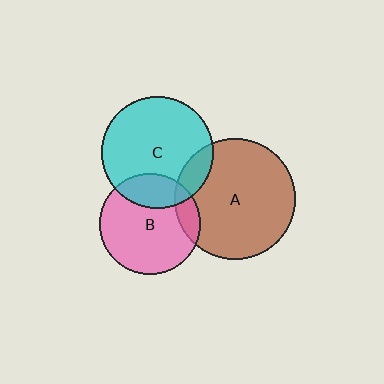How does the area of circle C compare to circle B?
Approximately 1.2 times.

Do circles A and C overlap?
Yes.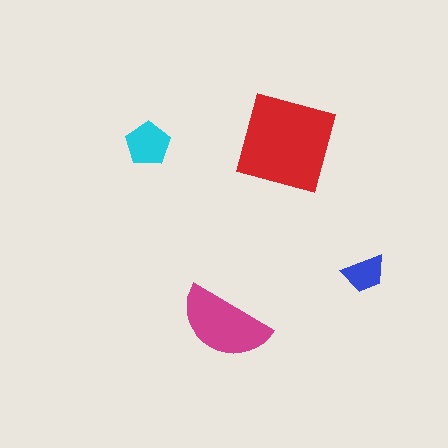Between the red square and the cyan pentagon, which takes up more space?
The red square.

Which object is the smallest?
The blue trapezoid.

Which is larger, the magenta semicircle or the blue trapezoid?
The magenta semicircle.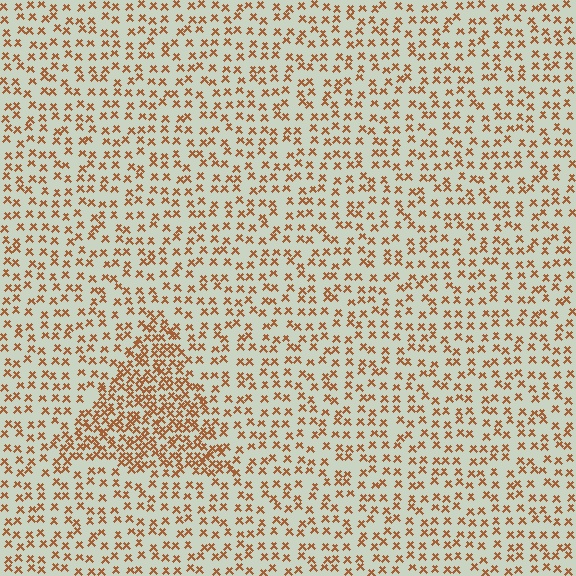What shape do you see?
I see a triangle.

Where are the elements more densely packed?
The elements are more densely packed inside the triangle boundary.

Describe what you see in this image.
The image contains small brown elements arranged at two different densities. A triangle-shaped region is visible where the elements are more densely packed than the surrounding area.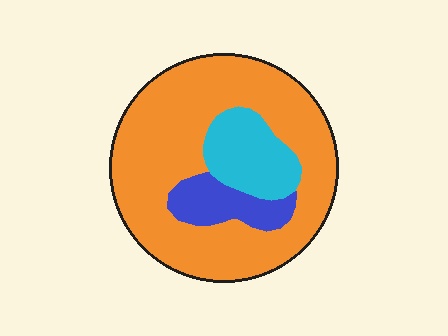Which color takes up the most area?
Orange, at roughly 75%.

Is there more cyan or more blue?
Cyan.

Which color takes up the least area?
Blue, at roughly 10%.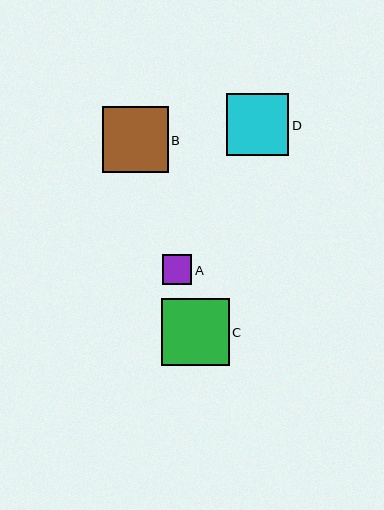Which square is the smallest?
Square A is the smallest with a size of approximately 30 pixels.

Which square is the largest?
Square C is the largest with a size of approximately 67 pixels.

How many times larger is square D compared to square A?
Square D is approximately 2.1 times the size of square A.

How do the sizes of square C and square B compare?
Square C and square B are approximately the same size.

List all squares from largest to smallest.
From largest to smallest: C, B, D, A.